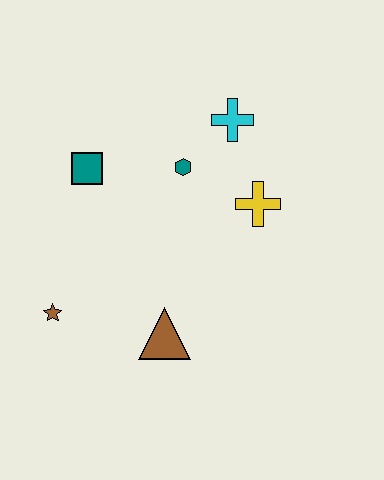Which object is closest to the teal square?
The teal hexagon is closest to the teal square.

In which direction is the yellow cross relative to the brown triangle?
The yellow cross is above the brown triangle.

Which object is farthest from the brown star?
The cyan cross is farthest from the brown star.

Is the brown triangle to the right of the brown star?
Yes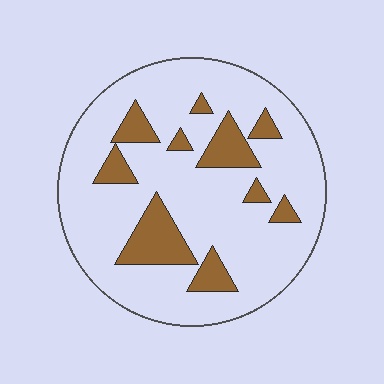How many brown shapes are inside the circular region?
10.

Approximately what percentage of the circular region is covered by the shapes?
Approximately 20%.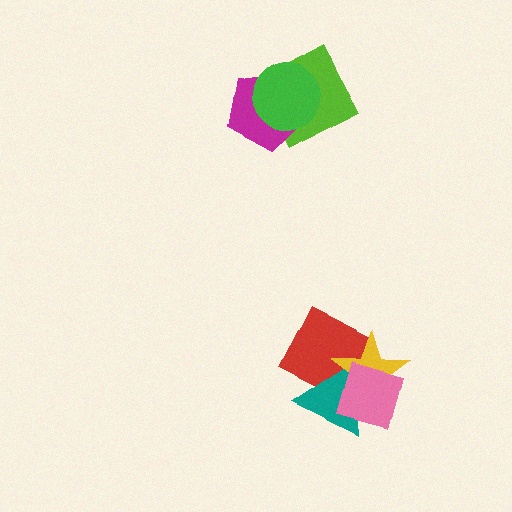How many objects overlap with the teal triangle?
3 objects overlap with the teal triangle.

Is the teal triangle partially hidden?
Yes, it is partially covered by another shape.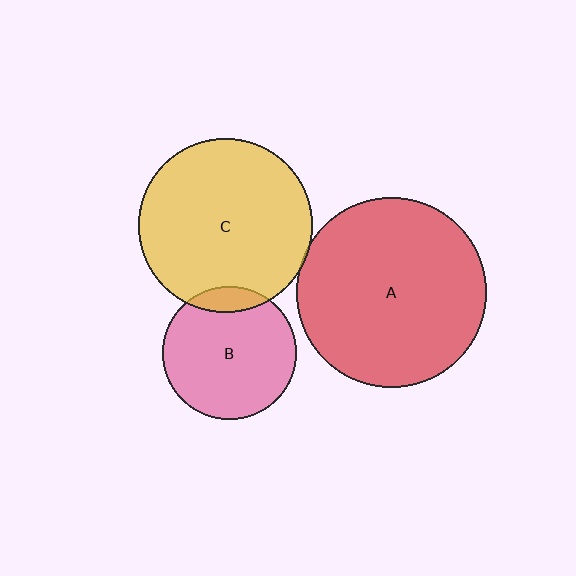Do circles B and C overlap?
Yes.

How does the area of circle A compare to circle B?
Approximately 2.0 times.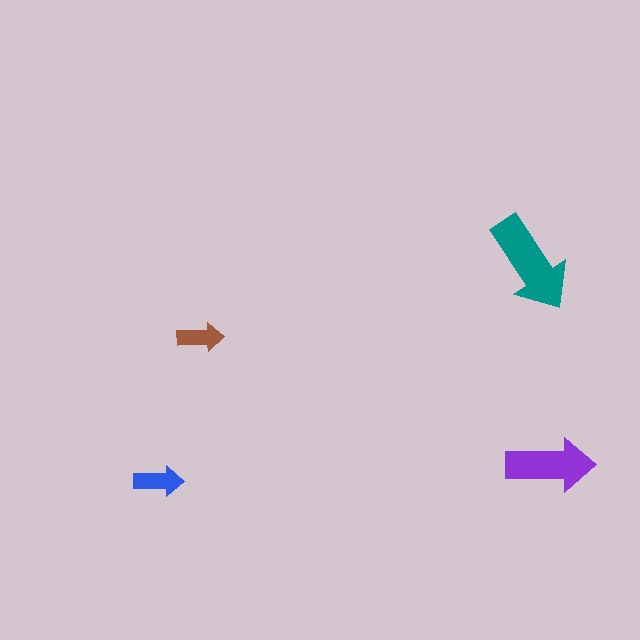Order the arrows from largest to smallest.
the teal one, the purple one, the blue one, the brown one.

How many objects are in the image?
There are 4 objects in the image.